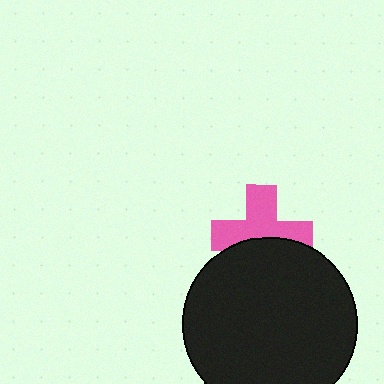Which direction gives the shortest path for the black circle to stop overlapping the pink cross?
Moving down gives the shortest separation.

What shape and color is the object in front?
The object in front is a black circle.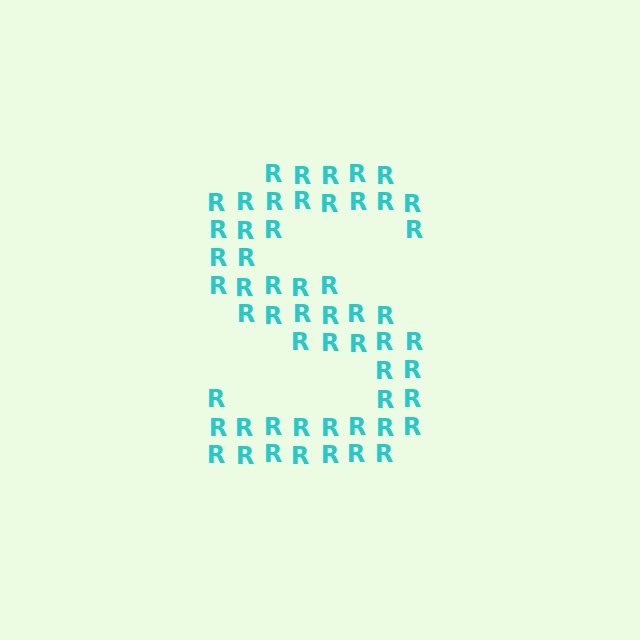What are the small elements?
The small elements are letter R's.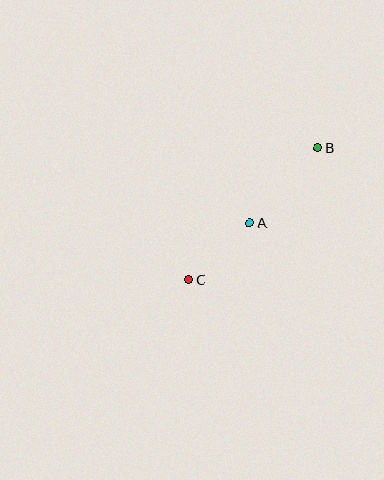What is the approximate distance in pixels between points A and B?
The distance between A and B is approximately 101 pixels.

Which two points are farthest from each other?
Points B and C are farthest from each other.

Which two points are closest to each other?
Points A and C are closest to each other.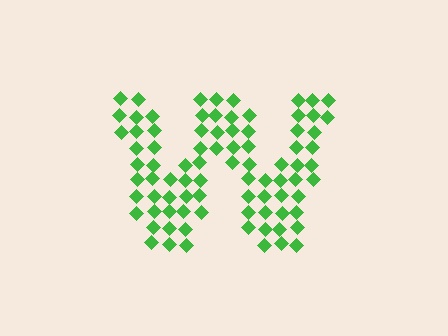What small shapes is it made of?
It is made of small diamonds.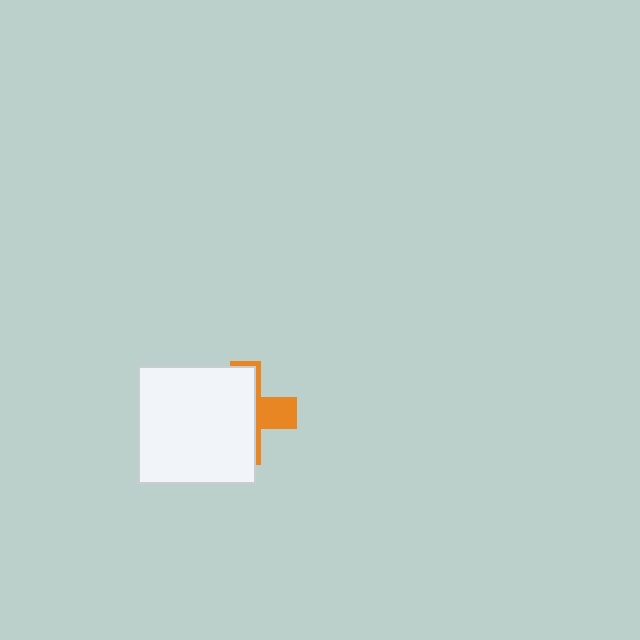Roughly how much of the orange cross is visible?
A small part of it is visible (roughly 33%).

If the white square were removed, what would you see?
You would see the complete orange cross.